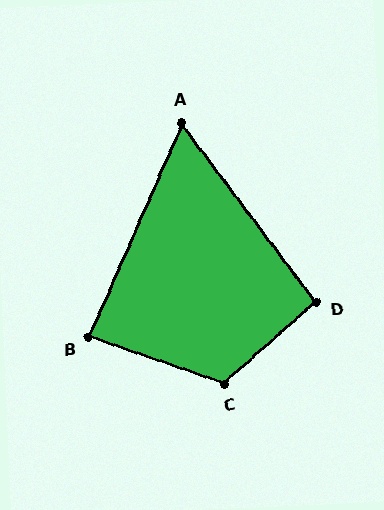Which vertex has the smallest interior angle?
A, at approximately 61 degrees.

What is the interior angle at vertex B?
Approximately 85 degrees (approximately right).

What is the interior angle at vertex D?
Approximately 95 degrees (approximately right).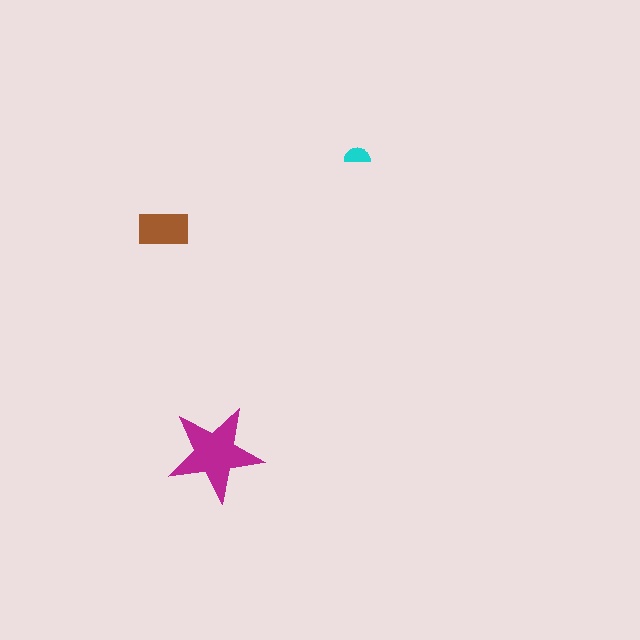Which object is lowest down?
The magenta star is bottommost.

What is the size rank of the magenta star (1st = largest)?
1st.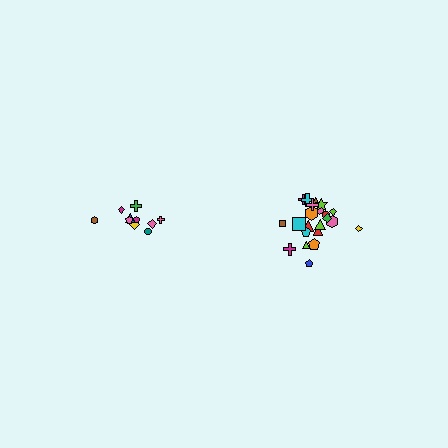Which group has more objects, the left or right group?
The right group.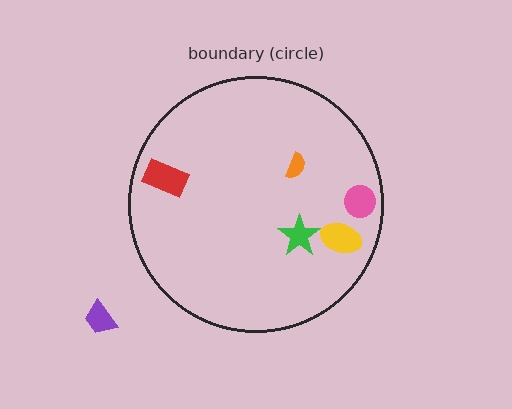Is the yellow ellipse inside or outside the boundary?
Inside.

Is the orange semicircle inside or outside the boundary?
Inside.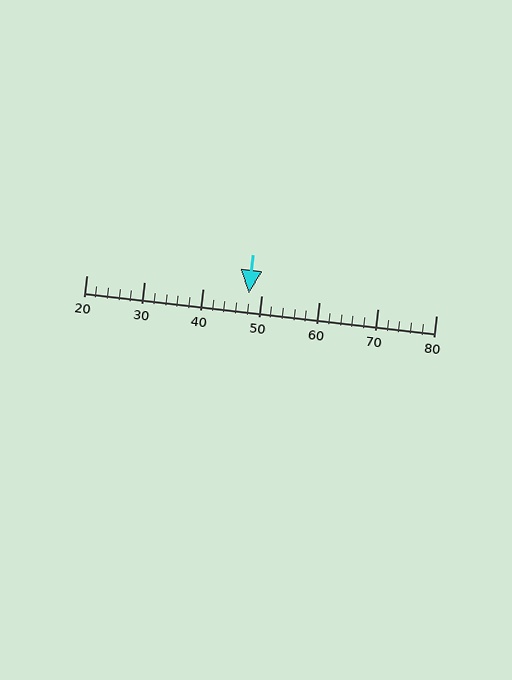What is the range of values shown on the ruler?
The ruler shows values from 20 to 80.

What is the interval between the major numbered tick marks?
The major tick marks are spaced 10 units apart.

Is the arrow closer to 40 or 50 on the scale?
The arrow is closer to 50.